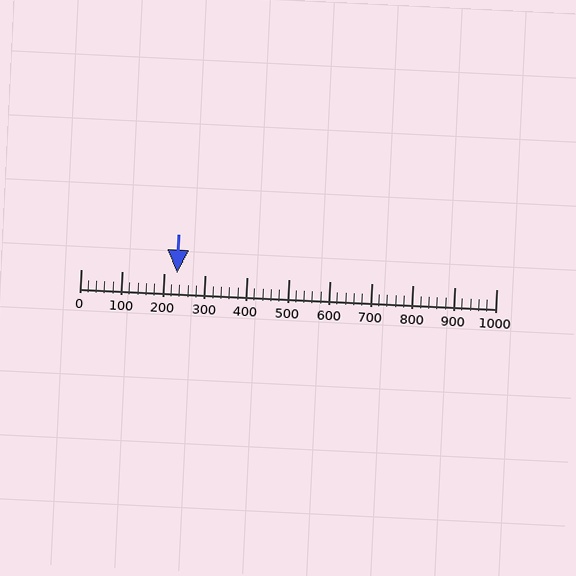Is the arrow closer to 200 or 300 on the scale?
The arrow is closer to 200.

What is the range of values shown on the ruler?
The ruler shows values from 0 to 1000.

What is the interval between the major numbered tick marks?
The major tick marks are spaced 100 units apart.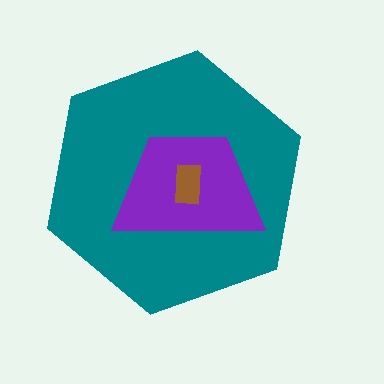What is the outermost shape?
The teal hexagon.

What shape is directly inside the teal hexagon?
The purple trapezoid.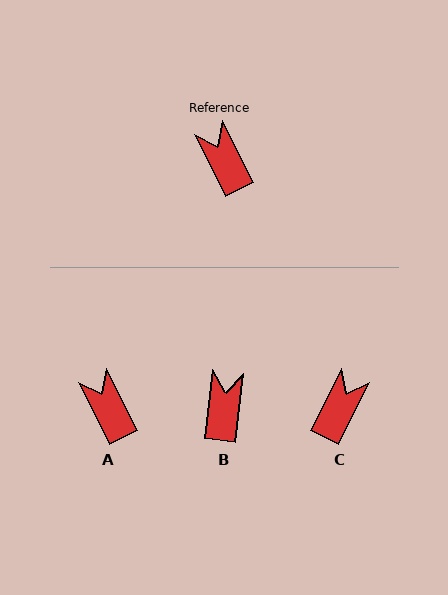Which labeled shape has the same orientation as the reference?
A.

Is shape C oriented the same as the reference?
No, it is off by about 53 degrees.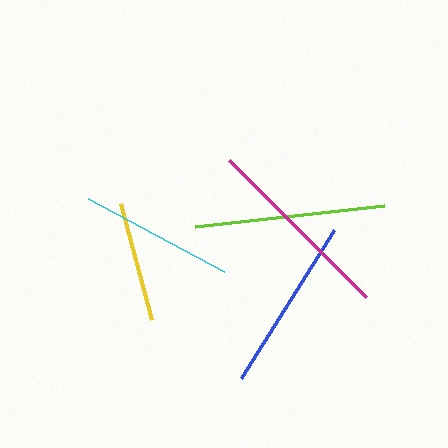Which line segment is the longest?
The magenta line is the longest at approximately 194 pixels.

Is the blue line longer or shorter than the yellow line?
The blue line is longer than the yellow line.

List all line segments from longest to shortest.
From longest to shortest: magenta, lime, blue, cyan, yellow.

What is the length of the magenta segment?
The magenta segment is approximately 194 pixels long.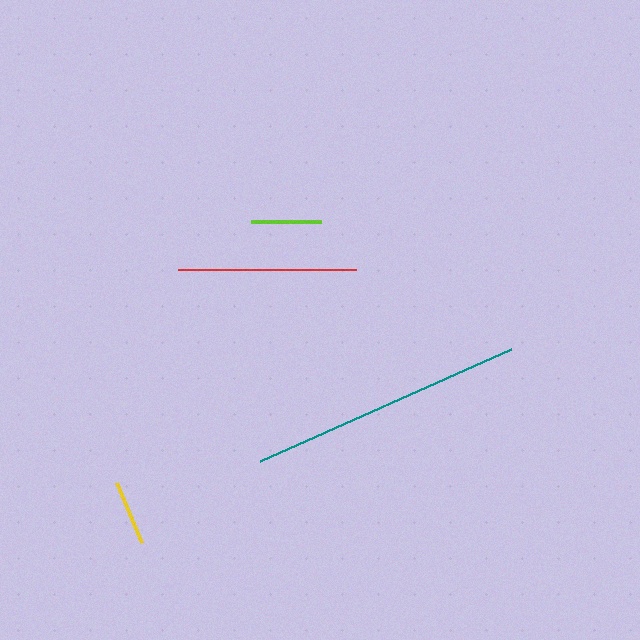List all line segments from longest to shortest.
From longest to shortest: teal, red, lime, yellow.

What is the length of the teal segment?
The teal segment is approximately 275 pixels long.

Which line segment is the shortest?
The yellow line is the shortest at approximately 65 pixels.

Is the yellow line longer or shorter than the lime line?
The lime line is longer than the yellow line.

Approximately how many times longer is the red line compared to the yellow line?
The red line is approximately 2.7 times the length of the yellow line.